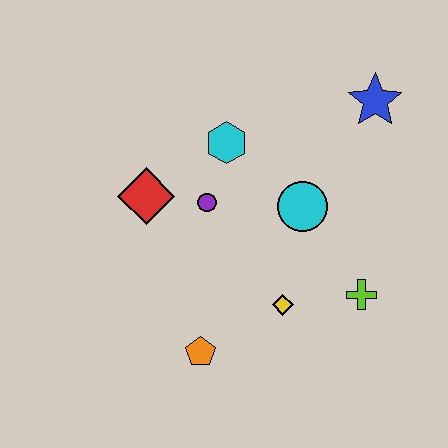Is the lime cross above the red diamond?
No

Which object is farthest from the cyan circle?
The orange pentagon is farthest from the cyan circle.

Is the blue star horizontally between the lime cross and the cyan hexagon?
No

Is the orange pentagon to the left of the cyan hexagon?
Yes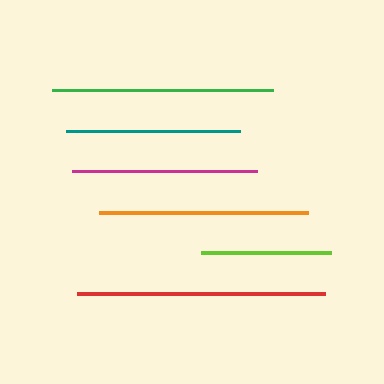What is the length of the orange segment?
The orange segment is approximately 209 pixels long.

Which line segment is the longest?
The red line is the longest at approximately 247 pixels.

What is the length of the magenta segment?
The magenta segment is approximately 184 pixels long.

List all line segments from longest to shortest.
From longest to shortest: red, green, orange, magenta, teal, lime.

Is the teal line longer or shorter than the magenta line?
The magenta line is longer than the teal line.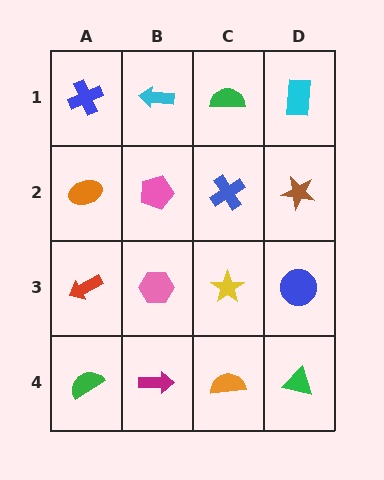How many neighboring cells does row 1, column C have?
3.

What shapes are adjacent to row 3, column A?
An orange ellipse (row 2, column A), a green semicircle (row 4, column A), a pink hexagon (row 3, column B).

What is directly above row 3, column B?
A pink pentagon.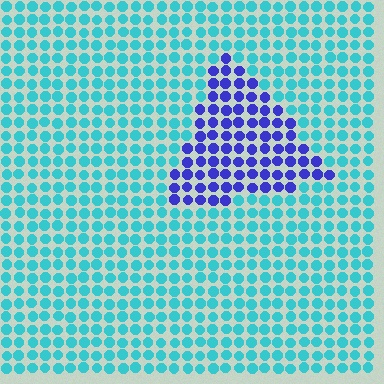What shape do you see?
I see a triangle.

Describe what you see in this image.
The image is filled with small cyan elements in a uniform arrangement. A triangle-shaped region is visible where the elements are tinted to a slightly different hue, forming a subtle color boundary.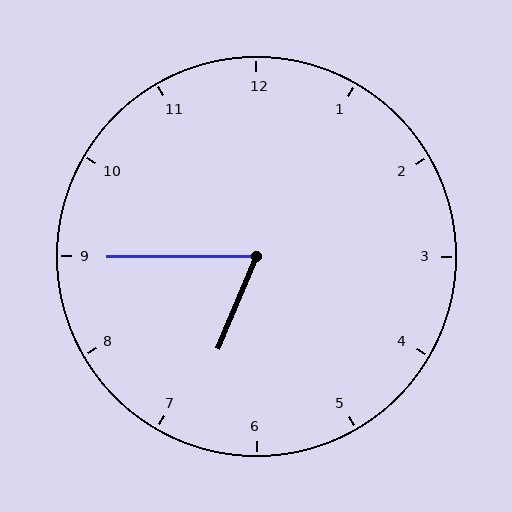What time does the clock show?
6:45.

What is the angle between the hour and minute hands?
Approximately 68 degrees.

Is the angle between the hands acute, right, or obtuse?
It is acute.